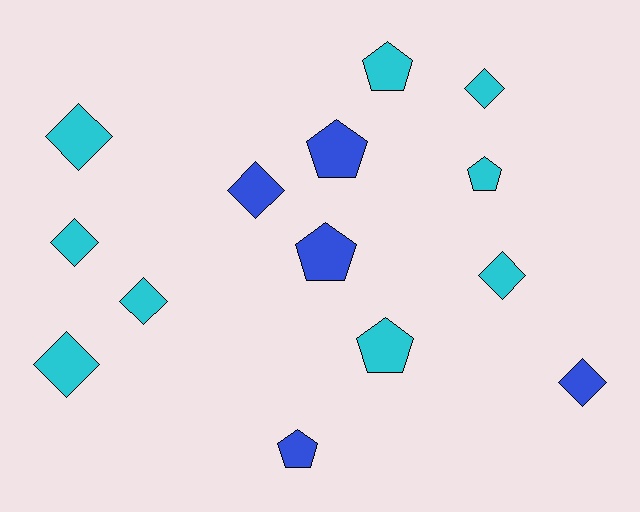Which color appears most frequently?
Cyan, with 9 objects.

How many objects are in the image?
There are 14 objects.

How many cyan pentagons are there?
There are 3 cyan pentagons.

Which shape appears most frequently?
Diamond, with 8 objects.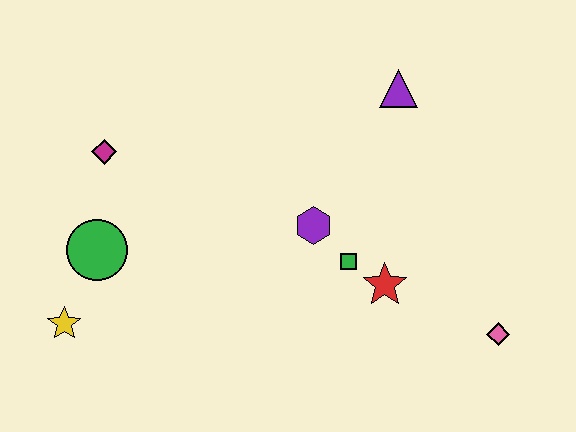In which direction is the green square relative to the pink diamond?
The green square is to the left of the pink diamond.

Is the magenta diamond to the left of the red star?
Yes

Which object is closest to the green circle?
The yellow star is closest to the green circle.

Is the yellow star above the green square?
No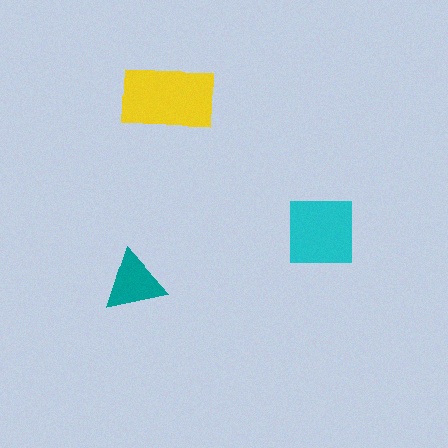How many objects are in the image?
There are 3 objects in the image.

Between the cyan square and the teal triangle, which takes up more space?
The cyan square.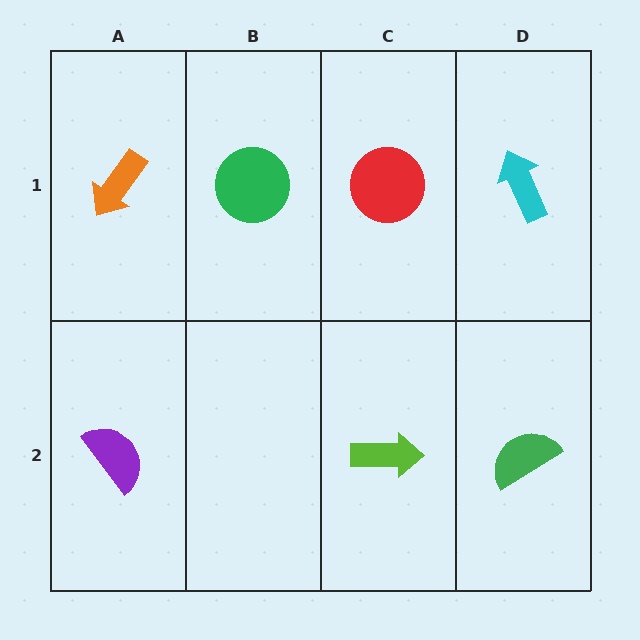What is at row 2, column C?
A lime arrow.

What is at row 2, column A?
A purple semicircle.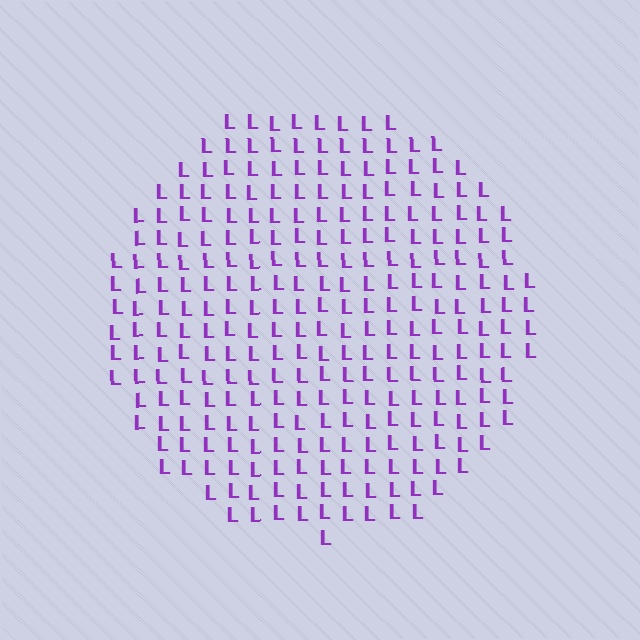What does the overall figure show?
The overall figure shows a circle.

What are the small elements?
The small elements are letter L's.